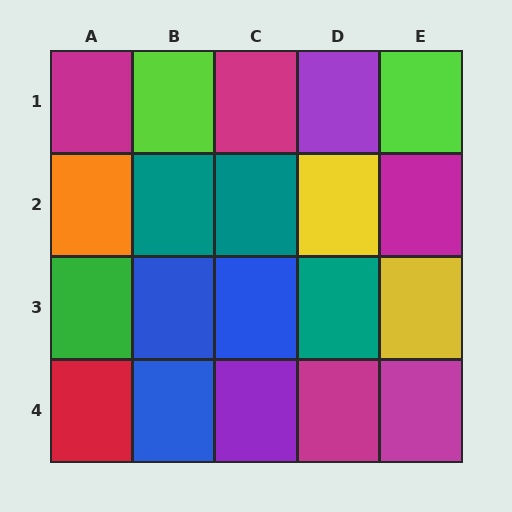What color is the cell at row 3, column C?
Blue.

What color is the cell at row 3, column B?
Blue.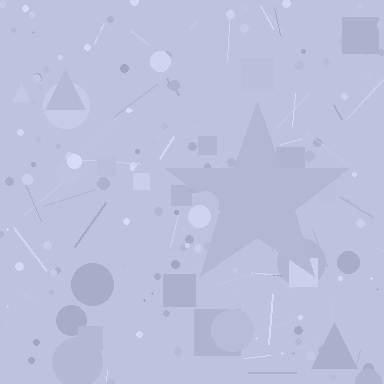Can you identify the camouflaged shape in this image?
The camouflaged shape is a star.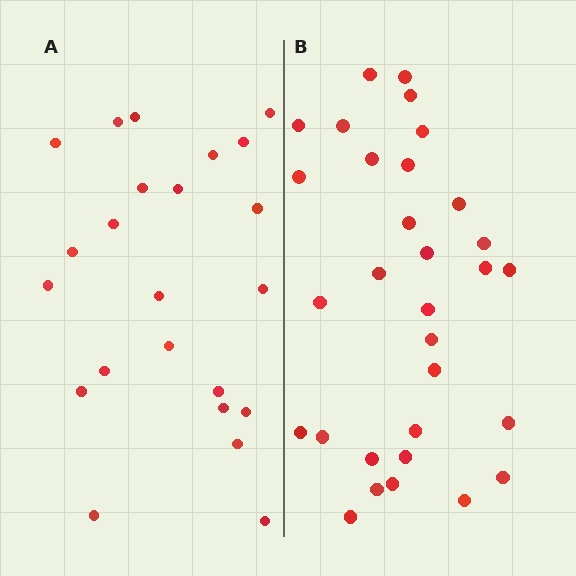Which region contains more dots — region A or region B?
Region B (the right region) has more dots.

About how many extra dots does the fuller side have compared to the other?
Region B has roughly 8 or so more dots than region A.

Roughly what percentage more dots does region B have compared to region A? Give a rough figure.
About 35% more.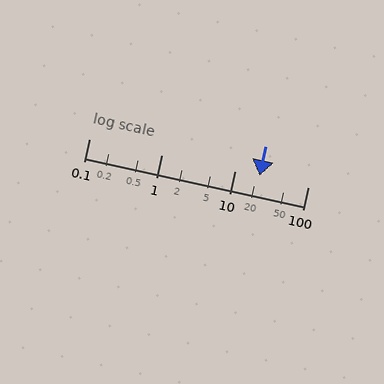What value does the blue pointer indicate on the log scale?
The pointer indicates approximately 22.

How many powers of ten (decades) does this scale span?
The scale spans 3 decades, from 0.1 to 100.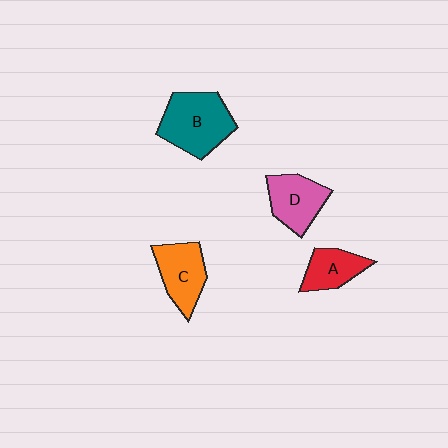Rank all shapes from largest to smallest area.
From largest to smallest: B (teal), C (orange), D (pink), A (red).